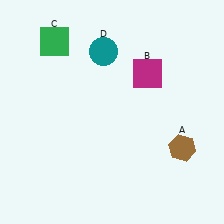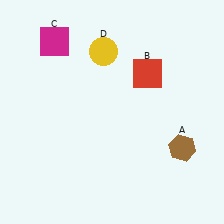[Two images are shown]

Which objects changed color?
B changed from magenta to red. C changed from green to magenta. D changed from teal to yellow.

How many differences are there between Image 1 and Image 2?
There are 3 differences between the two images.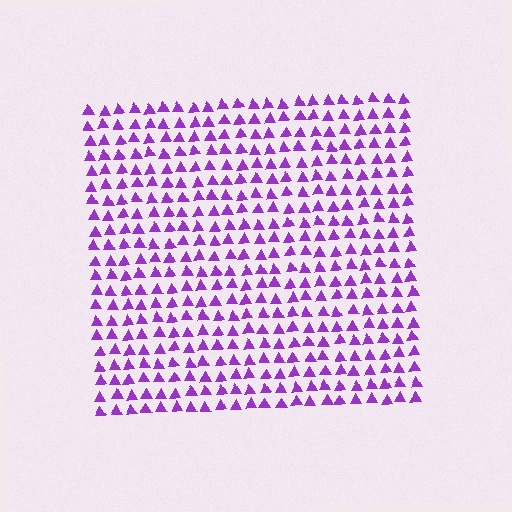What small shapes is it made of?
It is made of small triangles.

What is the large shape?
The large shape is a square.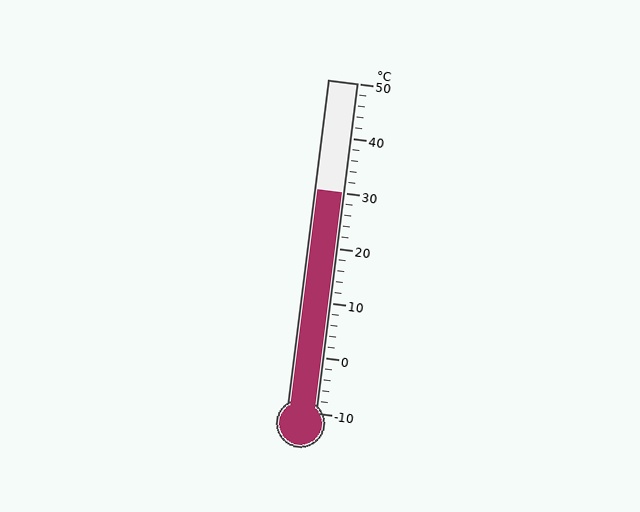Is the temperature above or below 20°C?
The temperature is above 20°C.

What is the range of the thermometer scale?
The thermometer scale ranges from -10°C to 50°C.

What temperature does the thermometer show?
The thermometer shows approximately 30°C.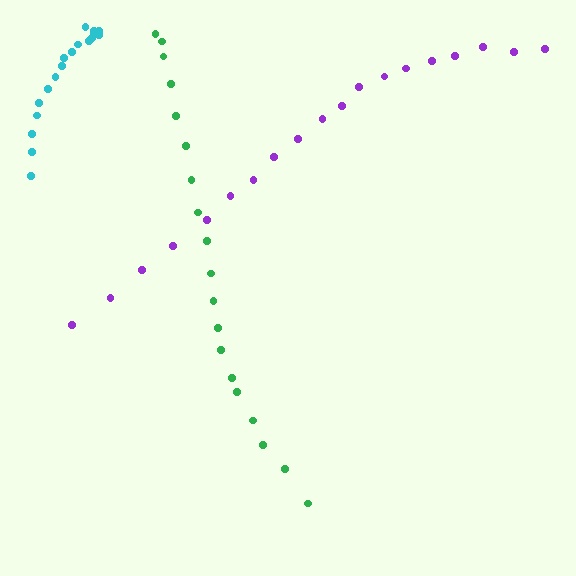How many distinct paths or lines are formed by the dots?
There are 3 distinct paths.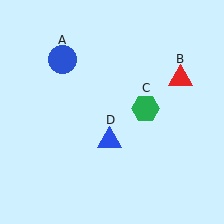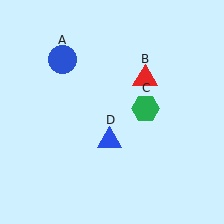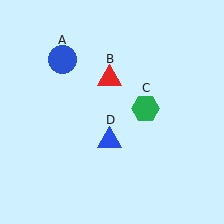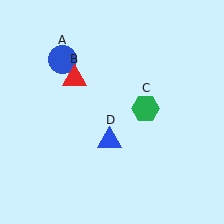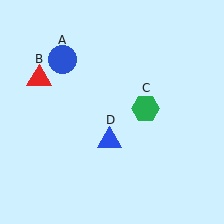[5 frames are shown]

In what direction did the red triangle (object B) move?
The red triangle (object B) moved left.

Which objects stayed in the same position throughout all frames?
Blue circle (object A) and green hexagon (object C) and blue triangle (object D) remained stationary.